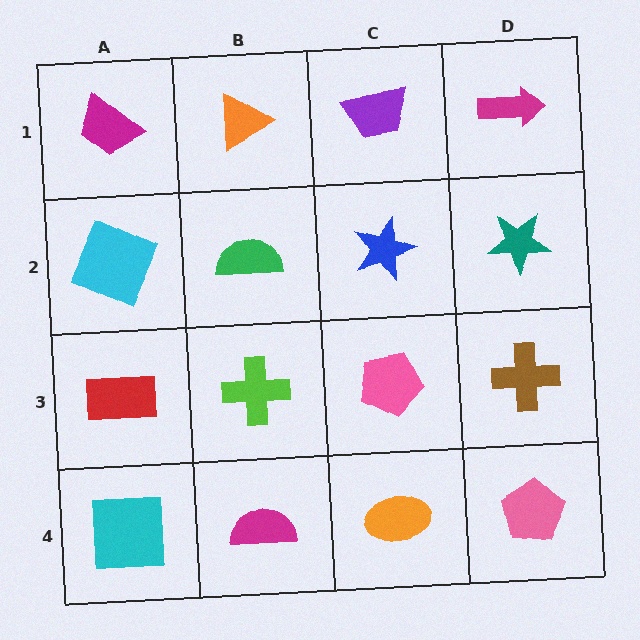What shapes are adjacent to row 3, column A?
A cyan square (row 2, column A), a cyan square (row 4, column A), a lime cross (row 3, column B).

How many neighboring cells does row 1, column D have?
2.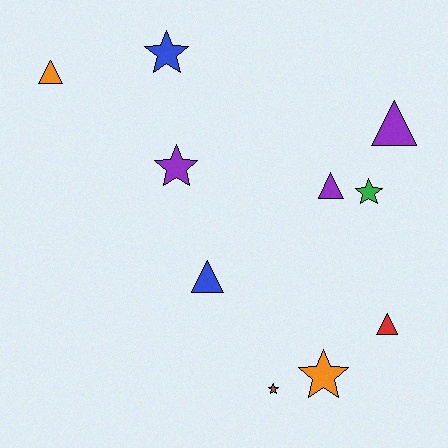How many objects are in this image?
There are 10 objects.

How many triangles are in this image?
There are 5 triangles.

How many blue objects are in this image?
There are 2 blue objects.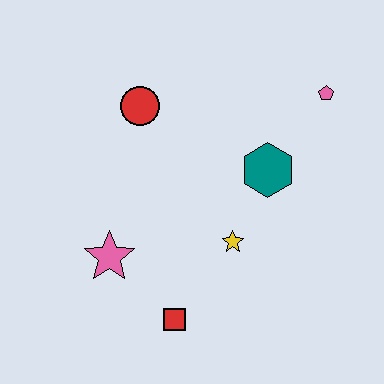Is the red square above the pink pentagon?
No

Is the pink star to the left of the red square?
Yes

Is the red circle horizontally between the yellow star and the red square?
No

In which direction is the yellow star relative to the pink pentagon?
The yellow star is below the pink pentagon.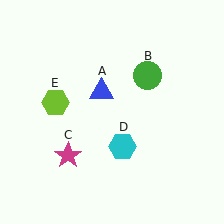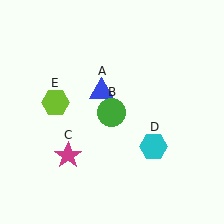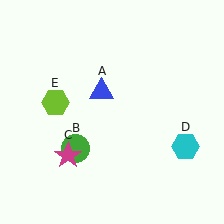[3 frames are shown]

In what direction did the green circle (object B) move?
The green circle (object B) moved down and to the left.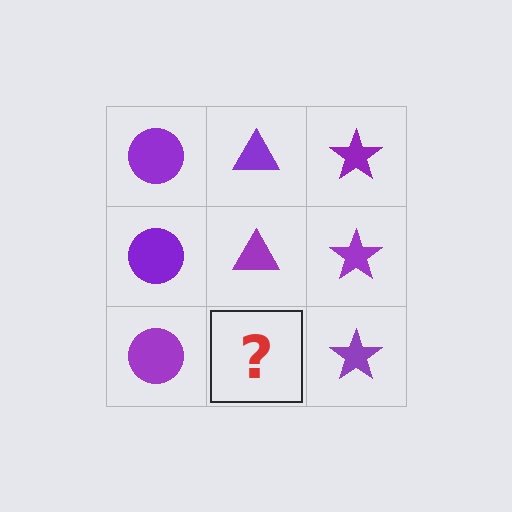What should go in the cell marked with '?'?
The missing cell should contain a purple triangle.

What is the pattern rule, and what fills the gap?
The rule is that each column has a consistent shape. The gap should be filled with a purple triangle.